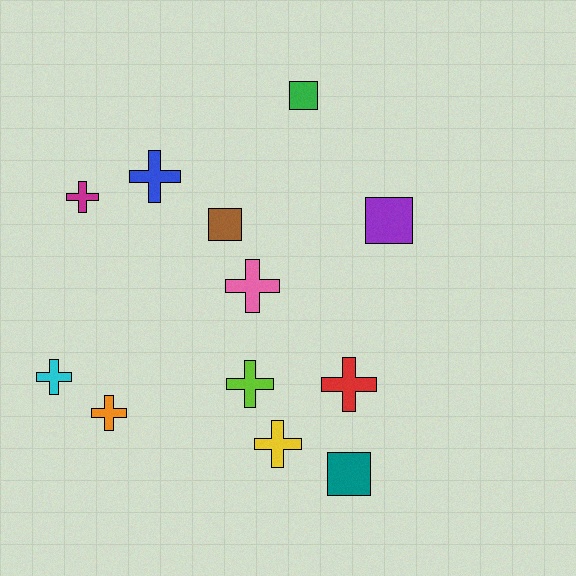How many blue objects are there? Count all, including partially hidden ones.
There is 1 blue object.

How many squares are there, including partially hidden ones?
There are 4 squares.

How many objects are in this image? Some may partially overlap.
There are 12 objects.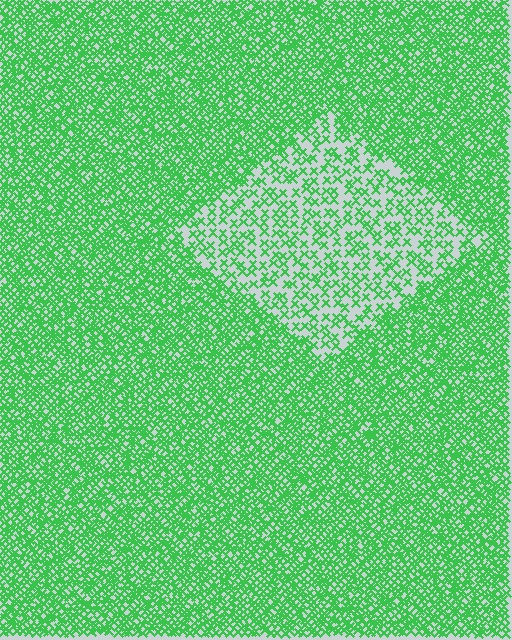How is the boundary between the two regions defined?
The boundary is defined by a change in element density (approximately 2.4x ratio). All elements are the same color, size, and shape.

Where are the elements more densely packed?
The elements are more densely packed outside the diamond boundary.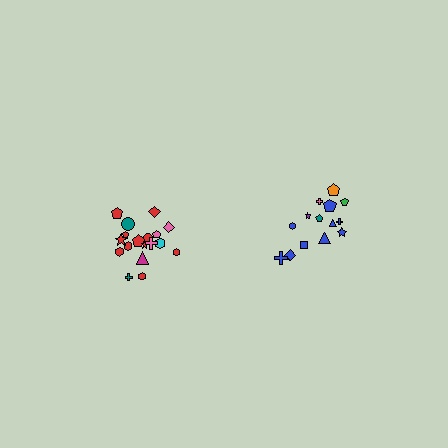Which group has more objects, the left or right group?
The left group.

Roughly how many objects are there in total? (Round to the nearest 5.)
Roughly 35 objects in total.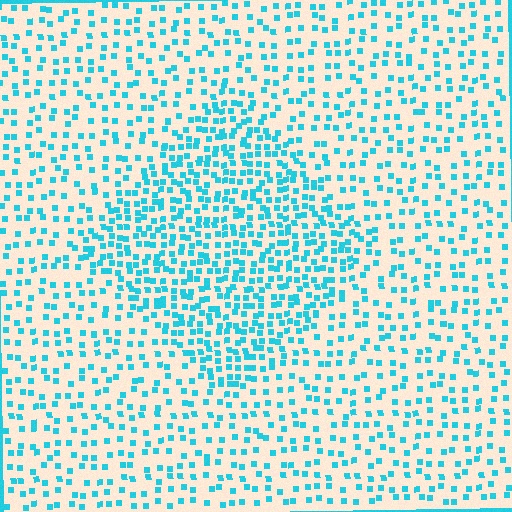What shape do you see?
I see a diamond.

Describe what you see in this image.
The image contains small cyan elements arranged at two different densities. A diamond-shaped region is visible where the elements are more densely packed than the surrounding area.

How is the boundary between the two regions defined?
The boundary is defined by a change in element density (approximately 2.0x ratio). All elements are the same color, size, and shape.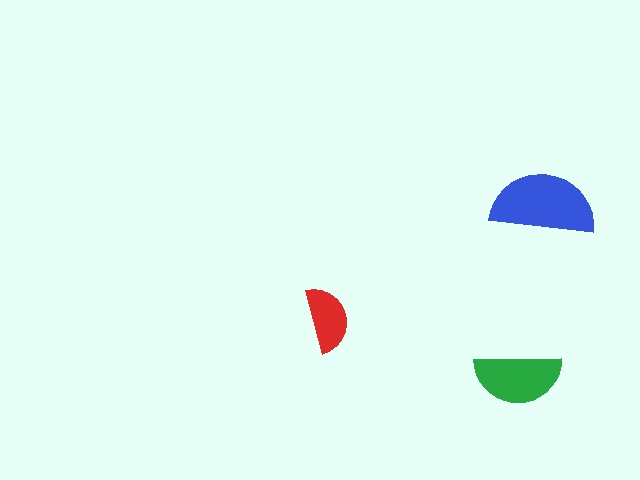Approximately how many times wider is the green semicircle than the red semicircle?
About 1.5 times wider.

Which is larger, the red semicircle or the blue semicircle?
The blue one.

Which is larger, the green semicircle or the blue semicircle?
The blue one.